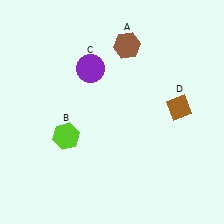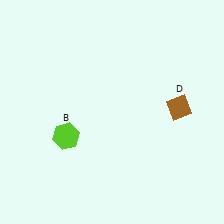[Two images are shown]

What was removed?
The purple circle (C), the brown hexagon (A) were removed in Image 2.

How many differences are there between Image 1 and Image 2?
There are 2 differences between the two images.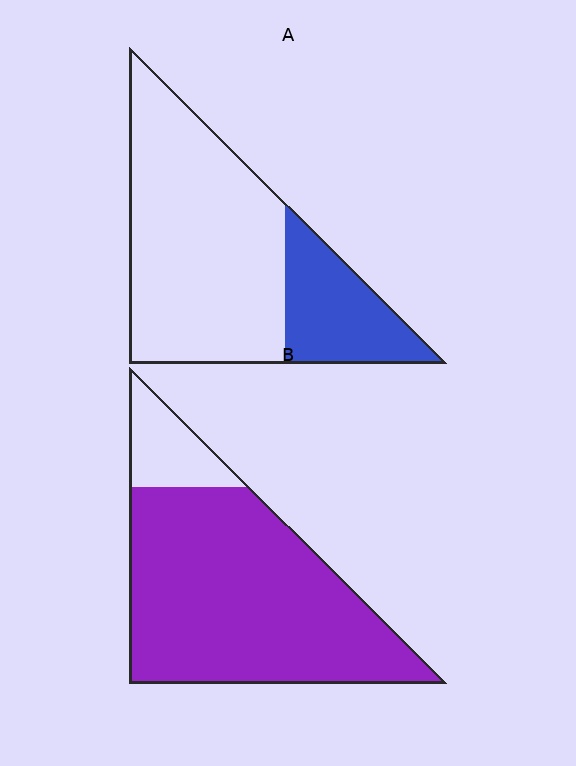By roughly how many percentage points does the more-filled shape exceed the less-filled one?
By roughly 60 percentage points (B over A).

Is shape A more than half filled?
No.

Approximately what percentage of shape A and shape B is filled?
A is approximately 25% and B is approximately 85%.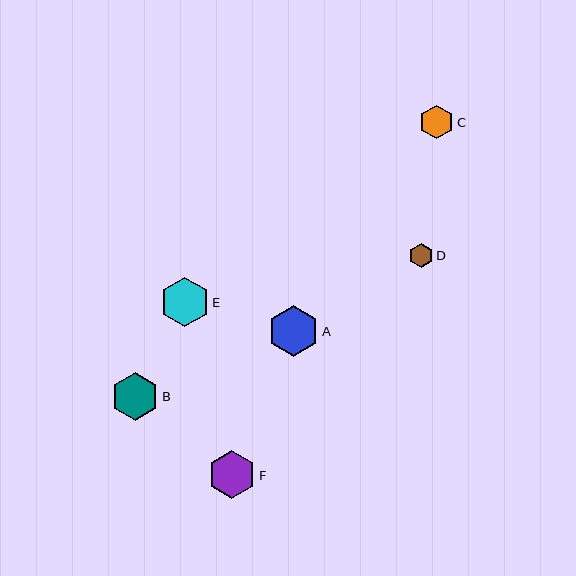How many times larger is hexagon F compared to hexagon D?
Hexagon F is approximately 2.0 times the size of hexagon D.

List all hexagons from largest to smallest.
From largest to smallest: A, E, B, F, C, D.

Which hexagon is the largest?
Hexagon A is the largest with a size of approximately 51 pixels.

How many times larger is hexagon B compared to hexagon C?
Hexagon B is approximately 1.4 times the size of hexagon C.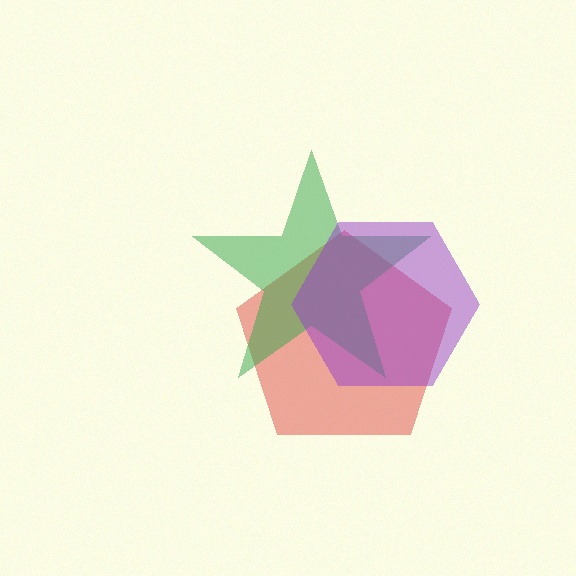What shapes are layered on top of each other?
The layered shapes are: a red pentagon, a green star, a purple hexagon.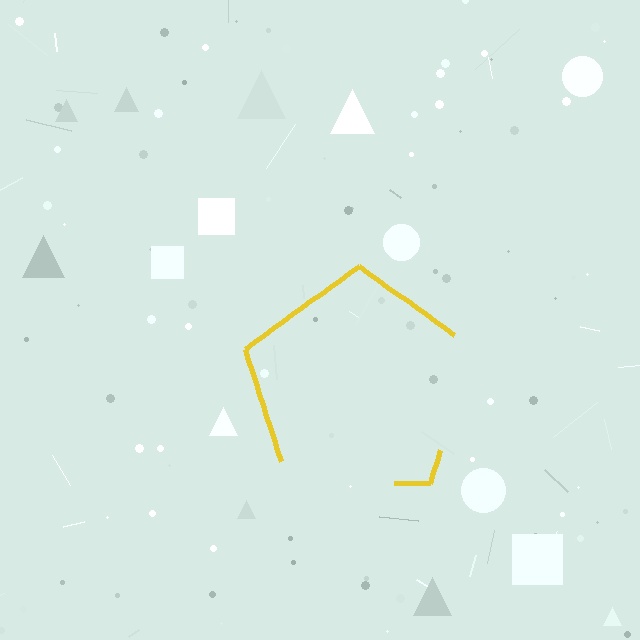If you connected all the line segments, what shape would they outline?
They would outline a pentagon.